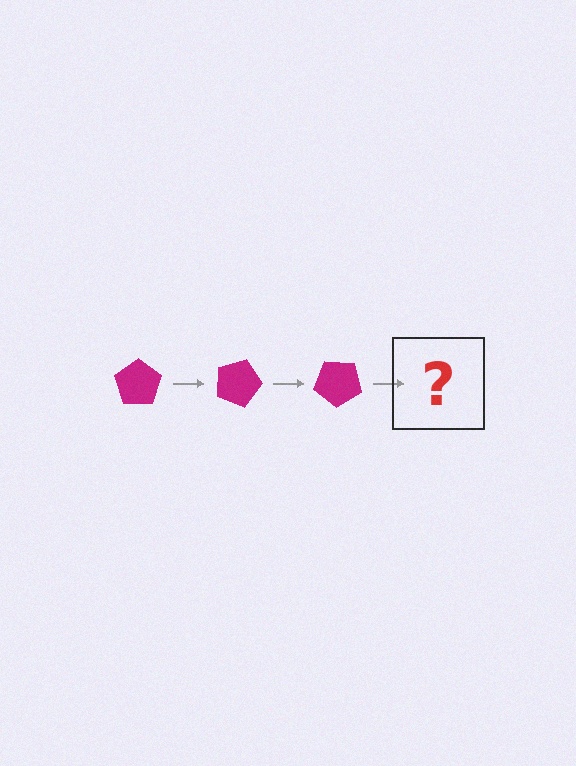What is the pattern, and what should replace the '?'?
The pattern is that the pentagon rotates 20 degrees each step. The '?' should be a magenta pentagon rotated 60 degrees.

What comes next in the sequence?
The next element should be a magenta pentagon rotated 60 degrees.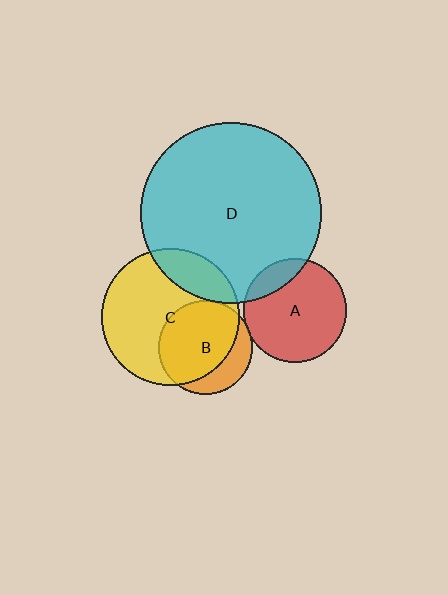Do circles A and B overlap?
Yes.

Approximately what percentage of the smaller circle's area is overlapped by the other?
Approximately 5%.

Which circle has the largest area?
Circle D (cyan).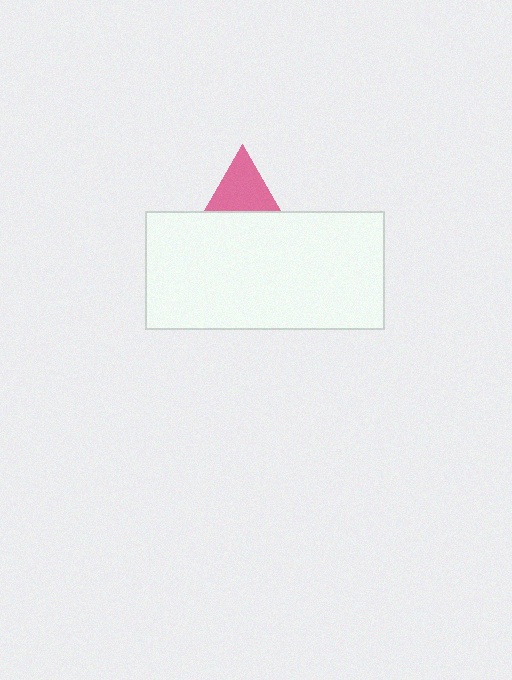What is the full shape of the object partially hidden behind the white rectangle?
The partially hidden object is a pink triangle.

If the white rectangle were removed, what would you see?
You would see the complete pink triangle.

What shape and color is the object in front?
The object in front is a white rectangle.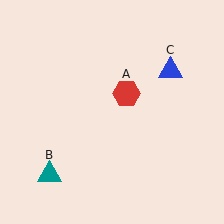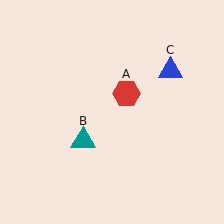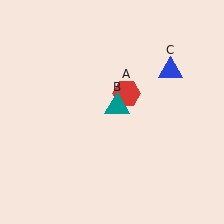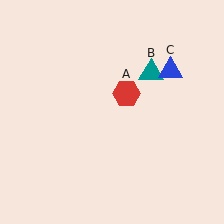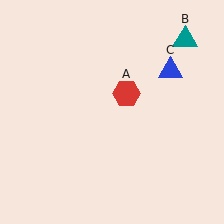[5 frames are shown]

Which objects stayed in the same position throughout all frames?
Red hexagon (object A) and blue triangle (object C) remained stationary.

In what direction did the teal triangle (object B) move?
The teal triangle (object B) moved up and to the right.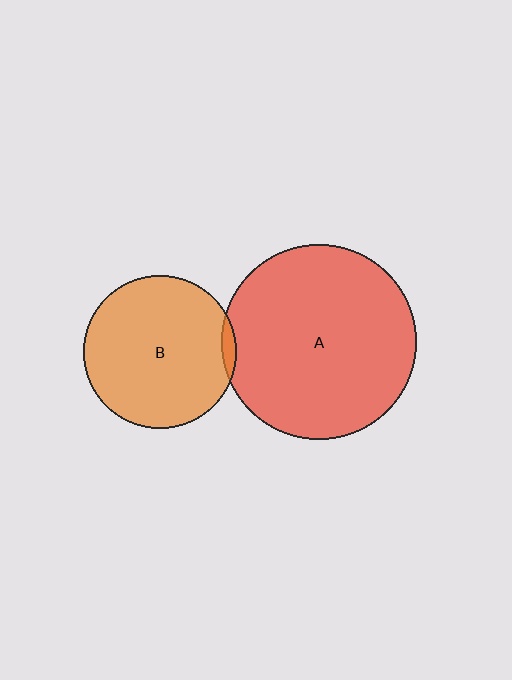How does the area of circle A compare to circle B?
Approximately 1.6 times.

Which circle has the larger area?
Circle A (red).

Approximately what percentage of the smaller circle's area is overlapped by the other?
Approximately 5%.